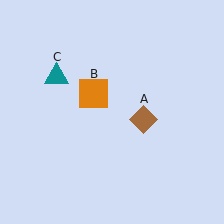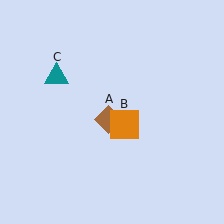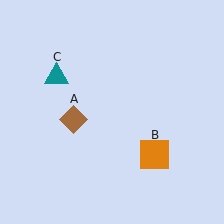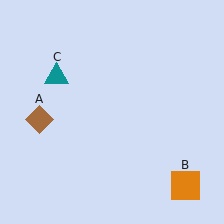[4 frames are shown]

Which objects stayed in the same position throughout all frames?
Teal triangle (object C) remained stationary.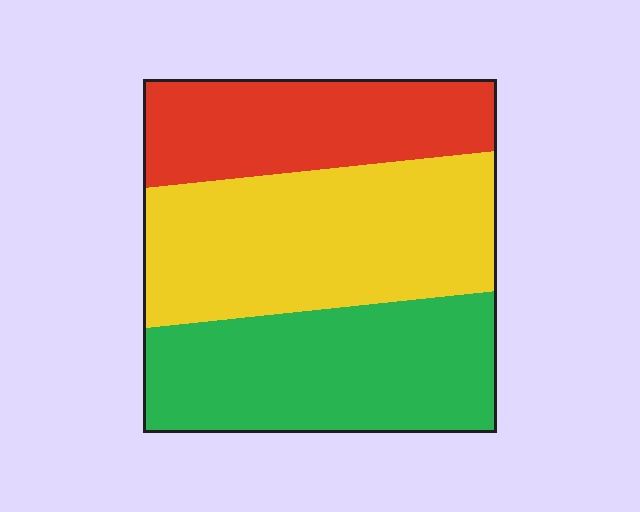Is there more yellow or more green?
Yellow.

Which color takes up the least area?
Red, at roughly 25%.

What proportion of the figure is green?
Green covers about 35% of the figure.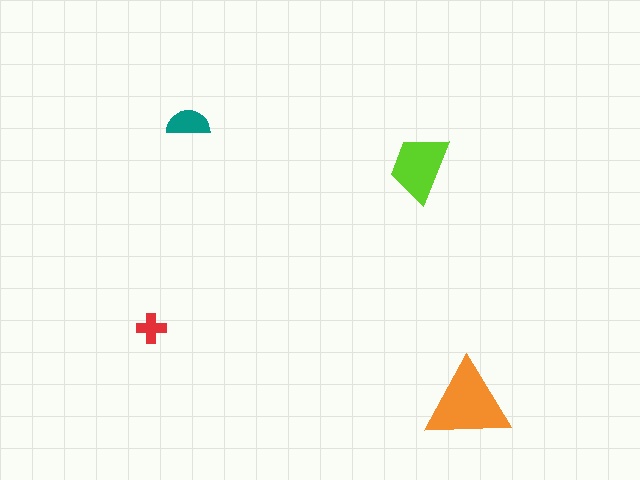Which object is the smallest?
The red cross.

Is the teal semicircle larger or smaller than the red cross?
Larger.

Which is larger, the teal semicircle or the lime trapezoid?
The lime trapezoid.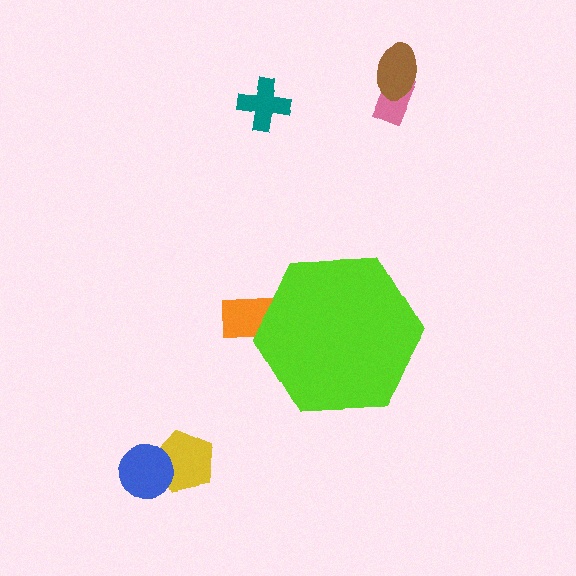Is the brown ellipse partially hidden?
No, the brown ellipse is fully visible.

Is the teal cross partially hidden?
No, the teal cross is fully visible.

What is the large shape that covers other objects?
A lime hexagon.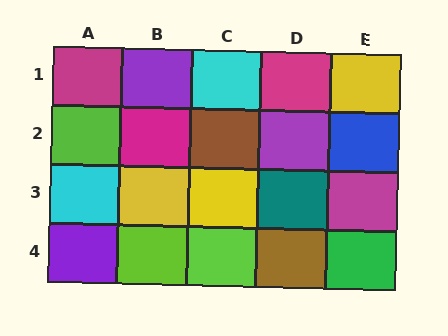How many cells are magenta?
4 cells are magenta.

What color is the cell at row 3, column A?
Cyan.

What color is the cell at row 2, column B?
Magenta.